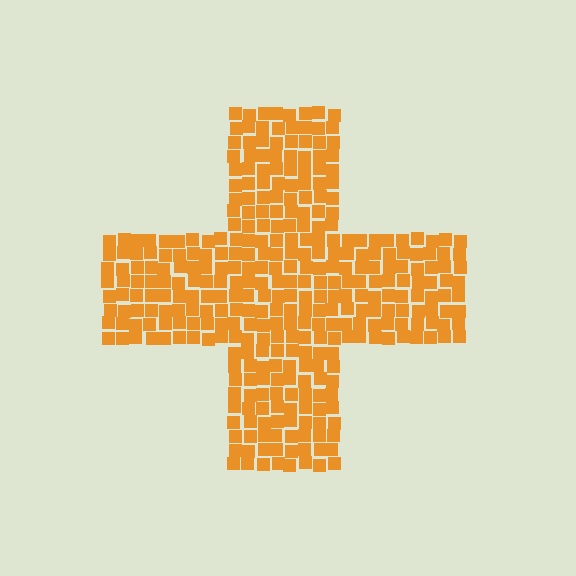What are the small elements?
The small elements are squares.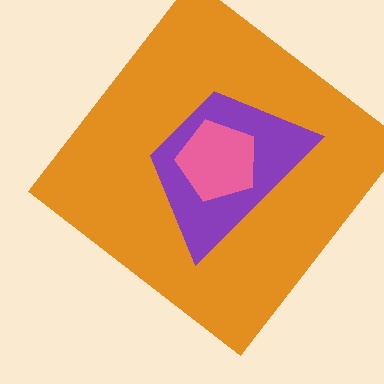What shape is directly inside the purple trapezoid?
The pink pentagon.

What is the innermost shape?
The pink pentagon.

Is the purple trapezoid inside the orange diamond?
Yes.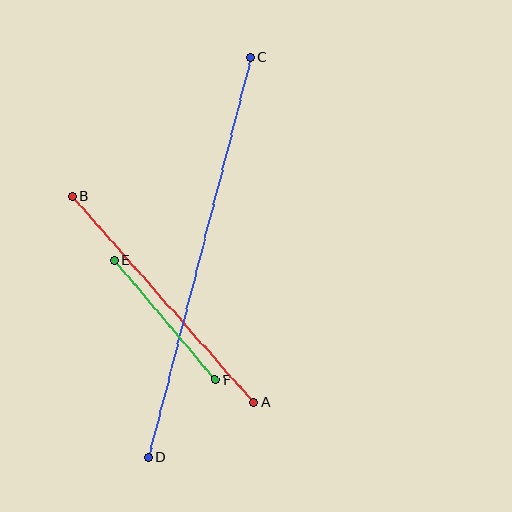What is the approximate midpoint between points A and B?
The midpoint is at approximately (163, 299) pixels.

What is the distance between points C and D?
The distance is approximately 413 pixels.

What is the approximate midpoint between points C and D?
The midpoint is at approximately (199, 257) pixels.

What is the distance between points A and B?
The distance is approximately 274 pixels.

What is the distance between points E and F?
The distance is approximately 156 pixels.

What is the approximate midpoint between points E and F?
The midpoint is at approximately (165, 320) pixels.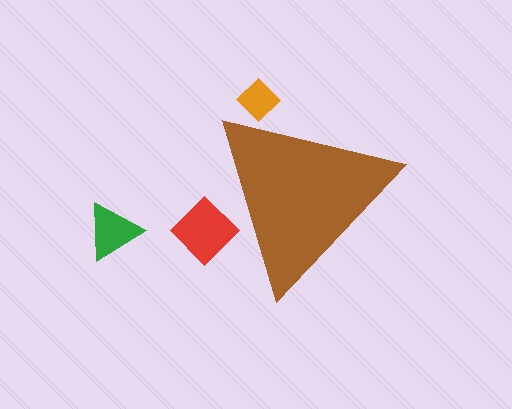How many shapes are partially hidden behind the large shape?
2 shapes are partially hidden.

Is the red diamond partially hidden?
Yes, the red diamond is partially hidden behind the brown triangle.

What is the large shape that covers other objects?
A brown triangle.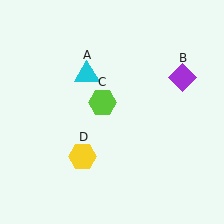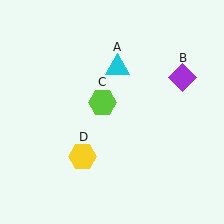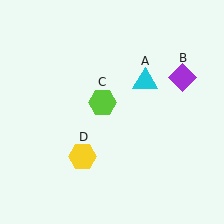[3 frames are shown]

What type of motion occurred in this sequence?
The cyan triangle (object A) rotated clockwise around the center of the scene.